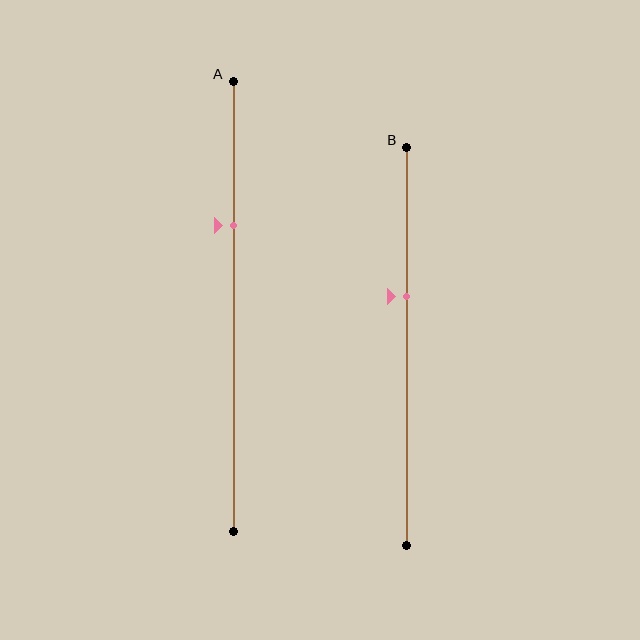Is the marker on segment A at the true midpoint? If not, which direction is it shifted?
No, the marker on segment A is shifted upward by about 18% of the segment length.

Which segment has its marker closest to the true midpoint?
Segment B has its marker closest to the true midpoint.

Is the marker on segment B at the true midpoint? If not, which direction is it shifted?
No, the marker on segment B is shifted upward by about 13% of the segment length.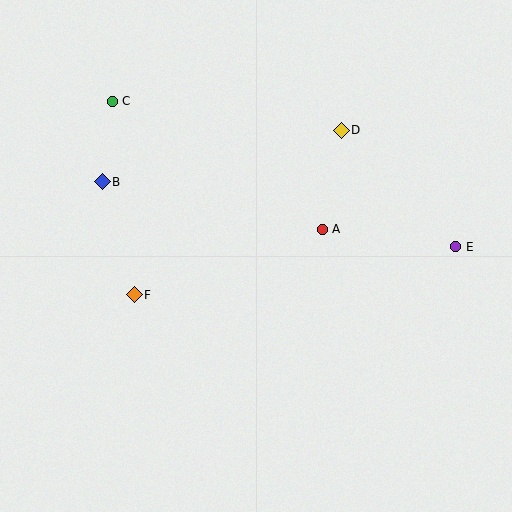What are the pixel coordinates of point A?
Point A is at (322, 229).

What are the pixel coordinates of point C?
Point C is at (112, 101).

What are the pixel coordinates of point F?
Point F is at (134, 295).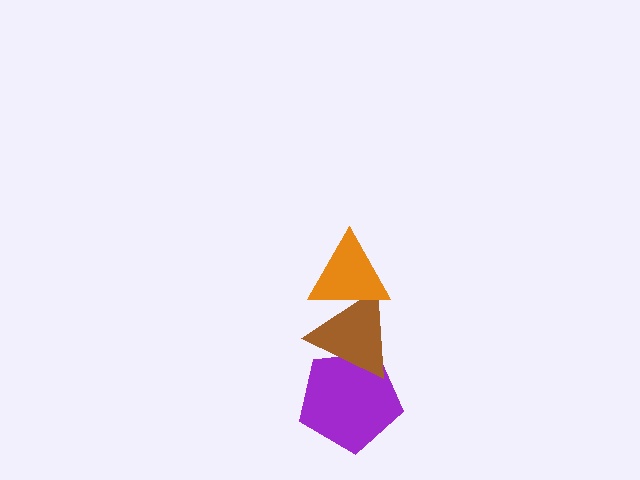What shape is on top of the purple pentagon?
The brown triangle is on top of the purple pentagon.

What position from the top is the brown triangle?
The brown triangle is 2nd from the top.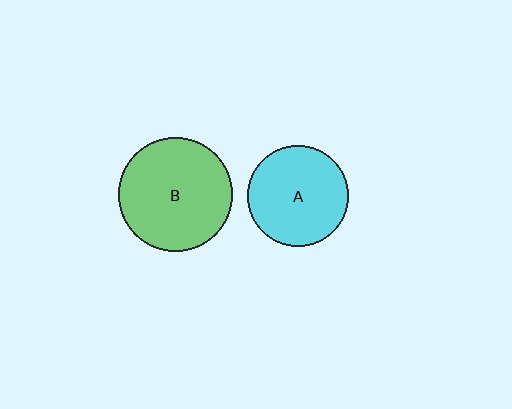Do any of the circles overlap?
No, none of the circles overlap.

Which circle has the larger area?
Circle B (green).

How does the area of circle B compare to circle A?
Approximately 1.3 times.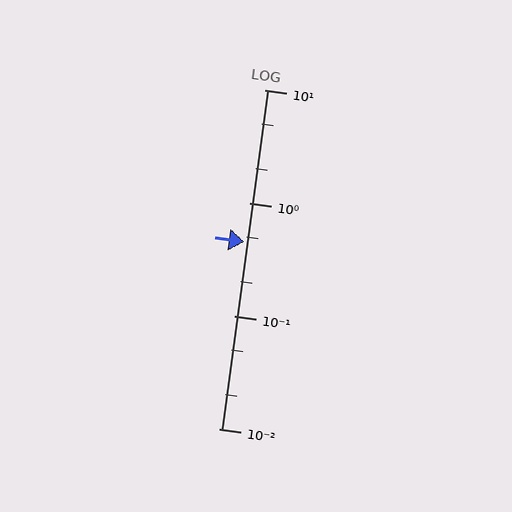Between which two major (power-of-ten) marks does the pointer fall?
The pointer is between 0.1 and 1.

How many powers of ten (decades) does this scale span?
The scale spans 3 decades, from 0.01 to 10.